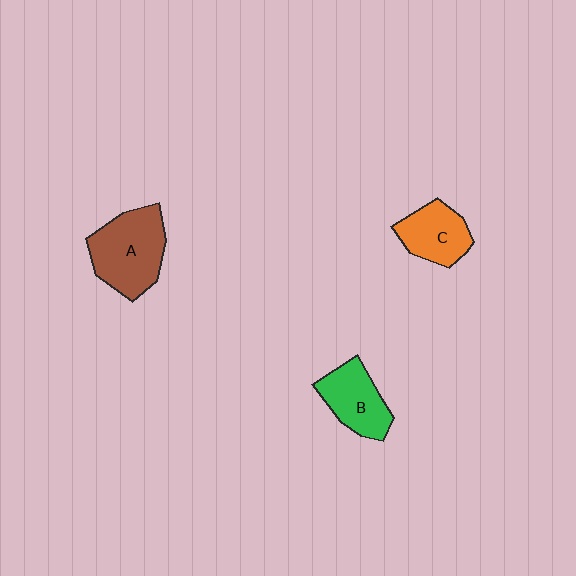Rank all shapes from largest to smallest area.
From largest to smallest: A (brown), B (green), C (orange).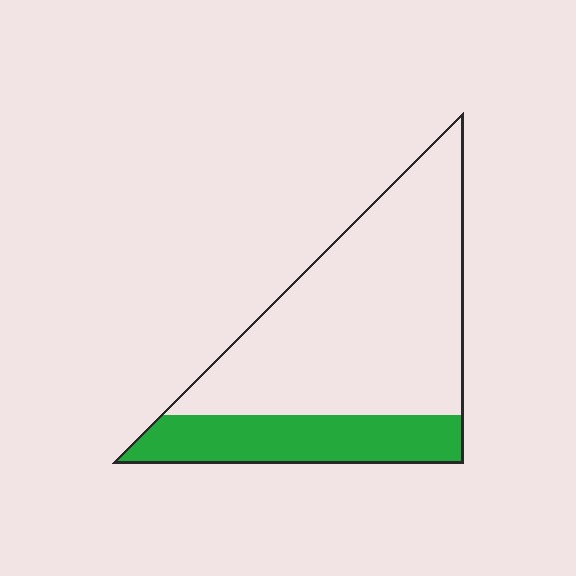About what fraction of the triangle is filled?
About one quarter (1/4).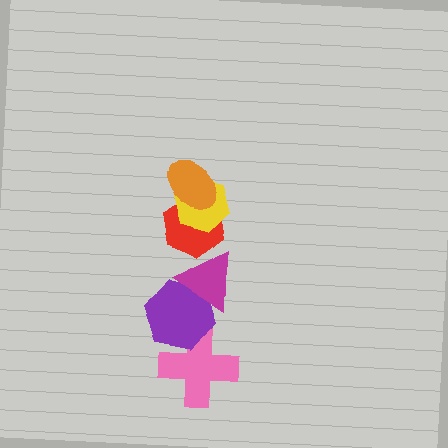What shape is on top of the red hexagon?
The yellow hexagon is on top of the red hexagon.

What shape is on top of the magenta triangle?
The red hexagon is on top of the magenta triangle.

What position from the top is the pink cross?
The pink cross is 6th from the top.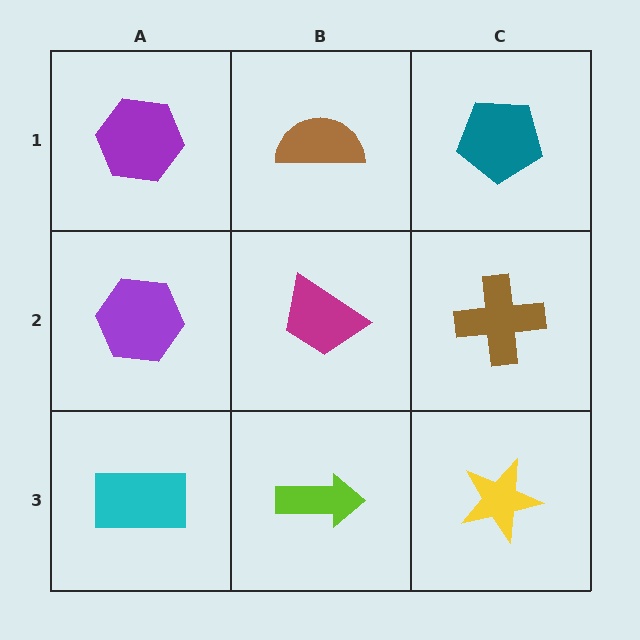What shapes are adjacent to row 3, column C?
A brown cross (row 2, column C), a lime arrow (row 3, column B).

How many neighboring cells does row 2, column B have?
4.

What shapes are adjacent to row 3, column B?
A magenta trapezoid (row 2, column B), a cyan rectangle (row 3, column A), a yellow star (row 3, column C).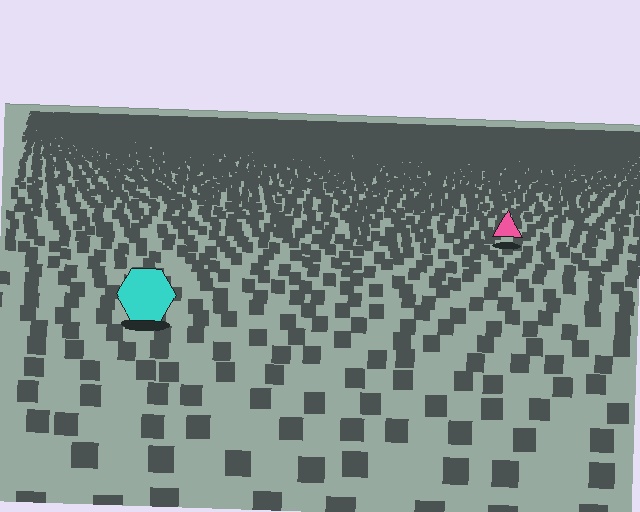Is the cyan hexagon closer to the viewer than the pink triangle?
Yes. The cyan hexagon is closer — you can tell from the texture gradient: the ground texture is coarser near it.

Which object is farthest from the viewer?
The pink triangle is farthest from the viewer. It appears smaller and the ground texture around it is denser.